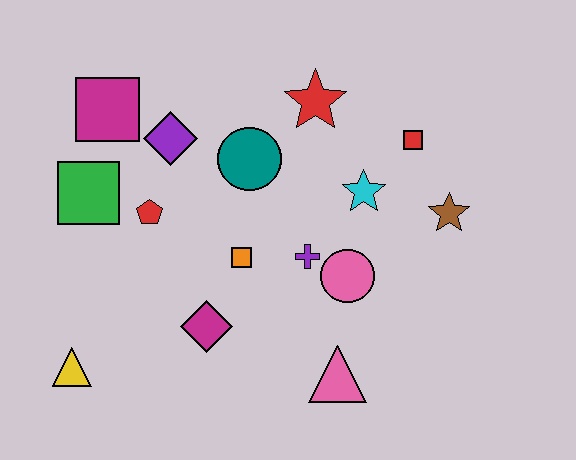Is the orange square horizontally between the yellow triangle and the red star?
Yes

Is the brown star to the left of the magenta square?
No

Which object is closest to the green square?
The red pentagon is closest to the green square.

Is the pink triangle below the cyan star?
Yes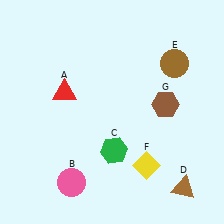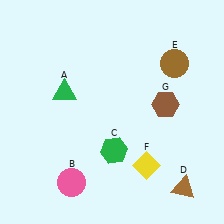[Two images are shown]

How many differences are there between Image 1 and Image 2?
There is 1 difference between the two images.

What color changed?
The triangle (A) changed from red in Image 1 to green in Image 2.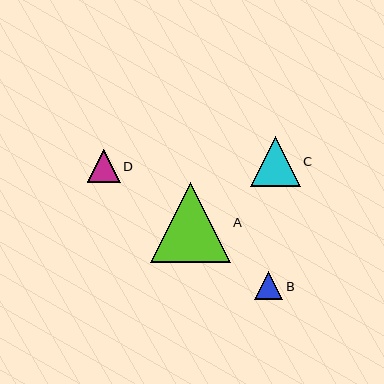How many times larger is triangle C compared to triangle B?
Triangle C is approximately 1.8 times the size of triangle B.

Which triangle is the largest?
Triangle A is the largest with a size of approximately 80 pixels.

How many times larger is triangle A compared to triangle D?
Triangle A is approximately 2.4 times the size of triangle D.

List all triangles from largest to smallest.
From largest to smallest: A, C, D, B.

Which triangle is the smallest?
Triangle B is the smallest with a size of approximately 28 pixels.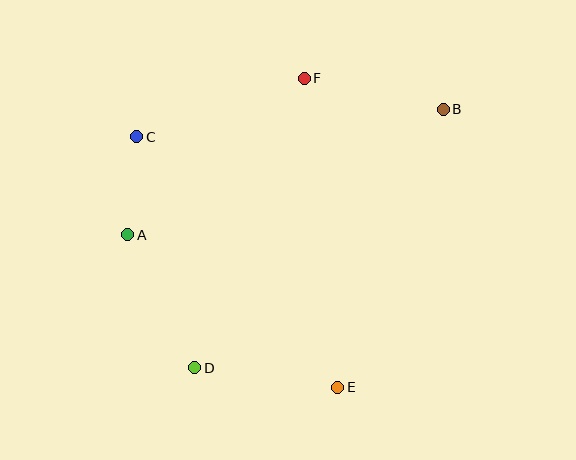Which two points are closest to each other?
Points A and C are closest to each other.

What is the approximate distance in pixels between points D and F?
The distance between D and F is approximately 310 pixels.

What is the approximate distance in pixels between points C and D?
The distance between C and D is approximately 238 pixels.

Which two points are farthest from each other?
Points B and D are farthest from each other.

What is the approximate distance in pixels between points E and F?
The distance between E and F is approximately 311 pixels.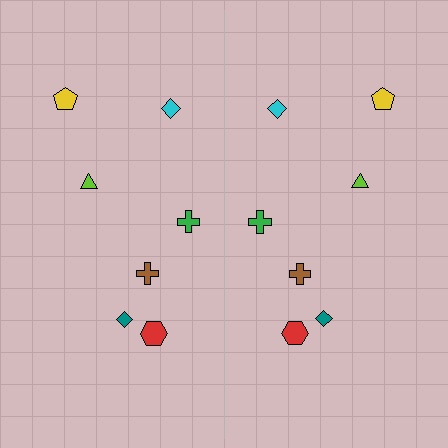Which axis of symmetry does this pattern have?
The pattern has a vertical axis of symmetry running through the center of the image.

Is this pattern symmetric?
Yes, this pattern has bilateral (reflection) symmetry.